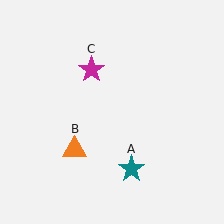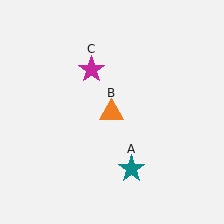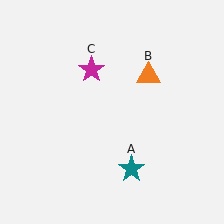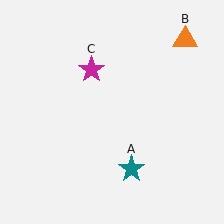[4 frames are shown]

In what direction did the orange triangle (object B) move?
The orange triangle (object B) moved up and to the right.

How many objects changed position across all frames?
1 object changed position: orange triangle (object B).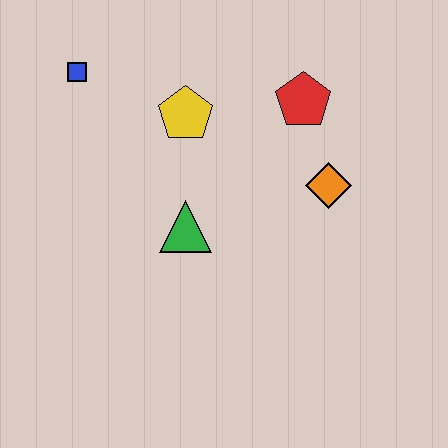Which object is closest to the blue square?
The yellow pentagon is closest to the blue square.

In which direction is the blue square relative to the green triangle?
The blue square is above the green triangle.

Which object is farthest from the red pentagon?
The blue square is farthest from the red pentagon.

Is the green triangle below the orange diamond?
Yes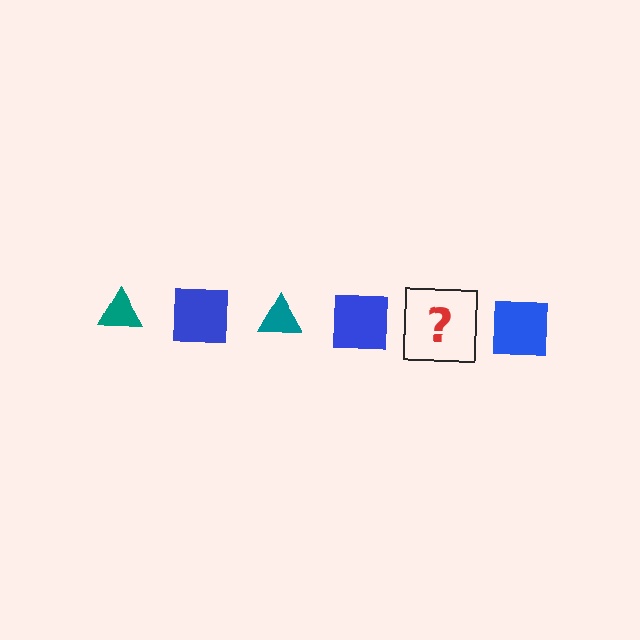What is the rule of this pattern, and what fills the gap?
The rule is that the pattern alternates between teal triangle and blue square. The gap should be filled with a teal triangle.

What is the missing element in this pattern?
The missing element is a teal triangle.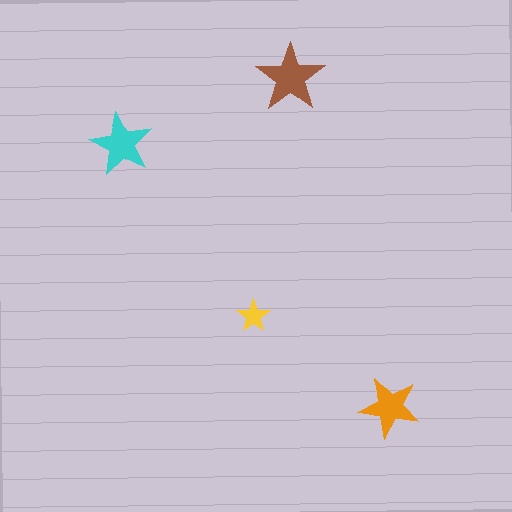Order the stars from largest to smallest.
the brown one, the cyan one, the orange one, the yellow one.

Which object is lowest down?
The orange star is bottommost.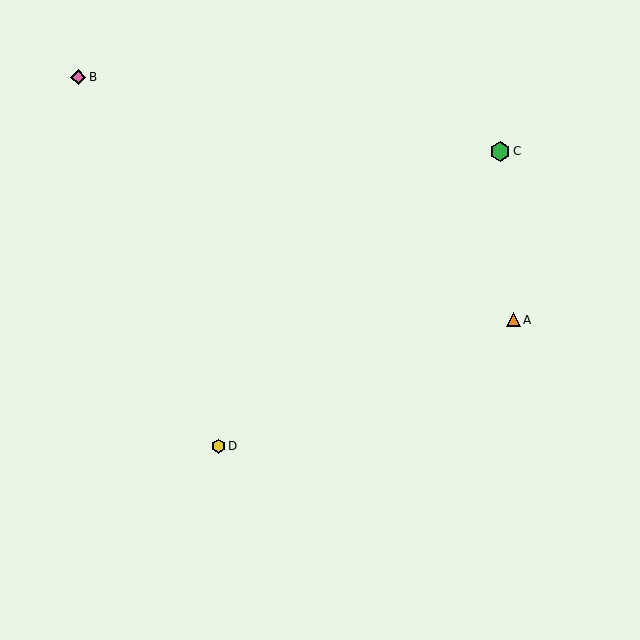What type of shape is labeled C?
Shape C is a green hexagon.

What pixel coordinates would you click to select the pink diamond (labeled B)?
Click at (78, 77) to select the pink diamond B.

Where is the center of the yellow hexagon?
The center of the yellow hexagon is at (218, 446).